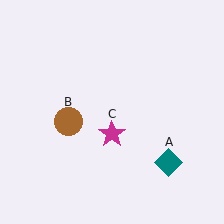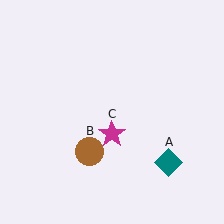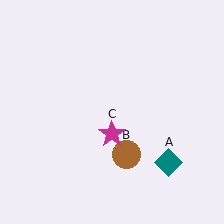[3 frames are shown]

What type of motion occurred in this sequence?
The brown circle (object B) rotated counterclockwise around the center of the scene.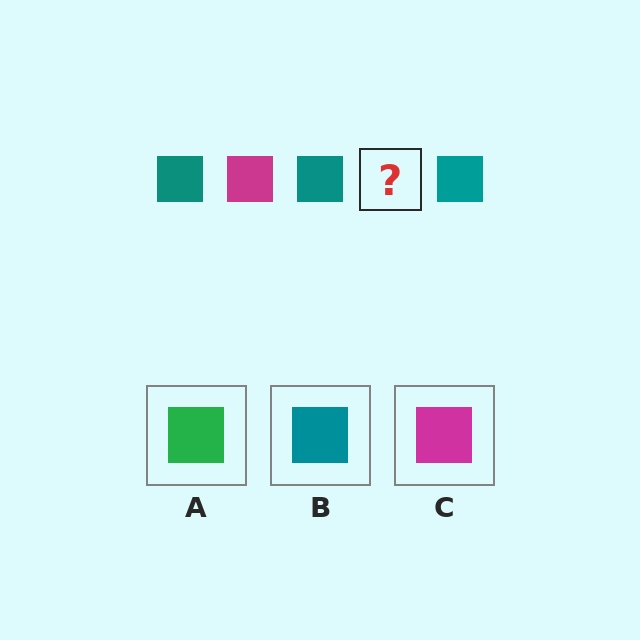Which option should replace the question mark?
Option C.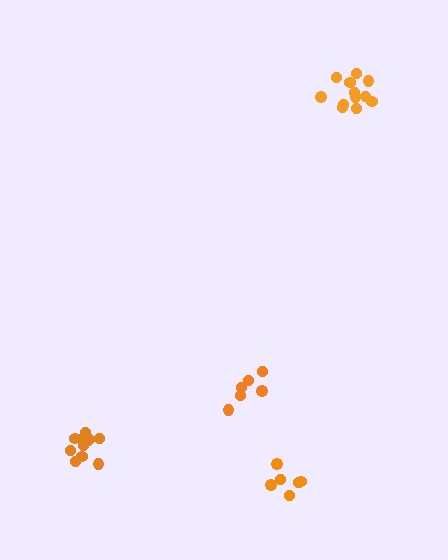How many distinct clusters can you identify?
There are 4 distinct clusters.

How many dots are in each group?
Group 1: 12 dots, Group 2: 6 dots, Group 3: 12 dots, Group 4: 6 dots (36 total).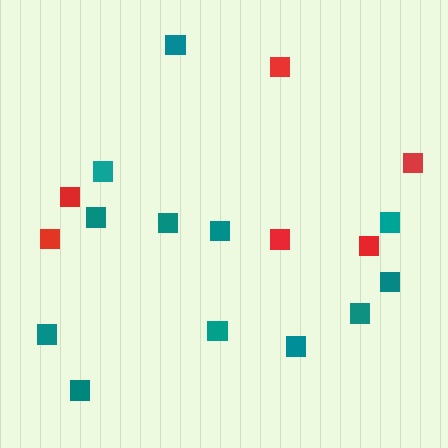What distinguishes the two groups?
There are 2 groups: one group of teal squares (12) and one group of red squares (6).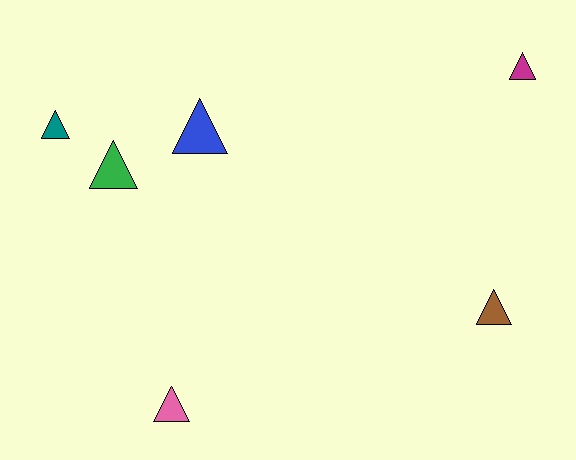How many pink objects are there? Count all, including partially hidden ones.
There is 1 pink object.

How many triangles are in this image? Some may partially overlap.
There are 6 triangles.